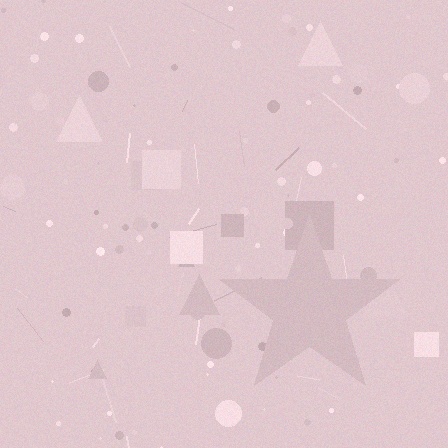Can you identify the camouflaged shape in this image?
The camouflaged shape is a star.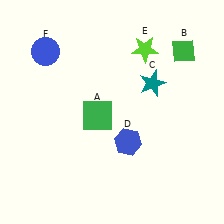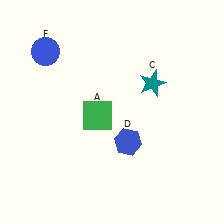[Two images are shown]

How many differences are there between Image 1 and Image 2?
There are 2 differences between the two images.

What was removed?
The green diamond (B), the lime star (E) were removed in Image 2.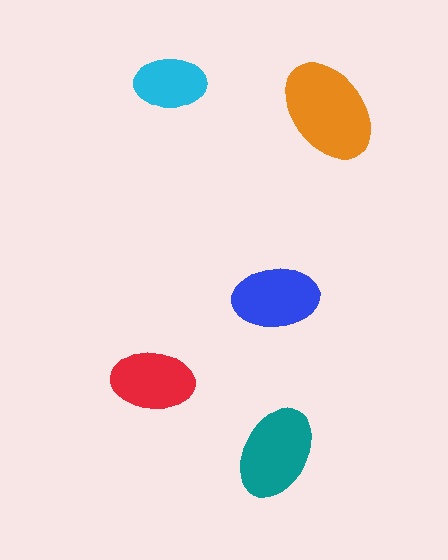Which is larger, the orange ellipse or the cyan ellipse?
The orange one.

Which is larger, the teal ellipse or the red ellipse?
The teal one.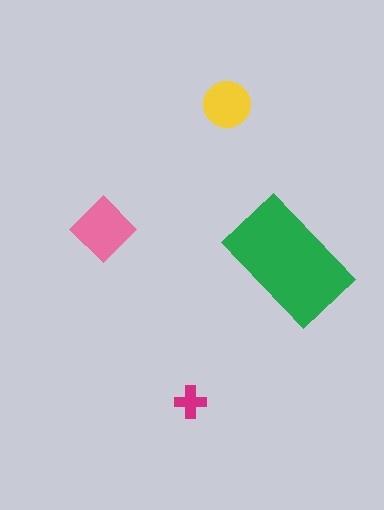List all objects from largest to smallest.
The green rectangle, the pink diamond, the yellow circle, the magenta cross.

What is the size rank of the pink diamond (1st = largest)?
2nd.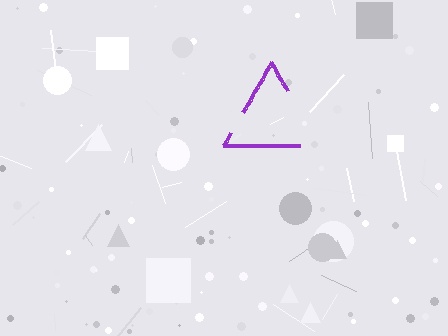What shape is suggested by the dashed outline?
The dashed outline suggests a triangle.